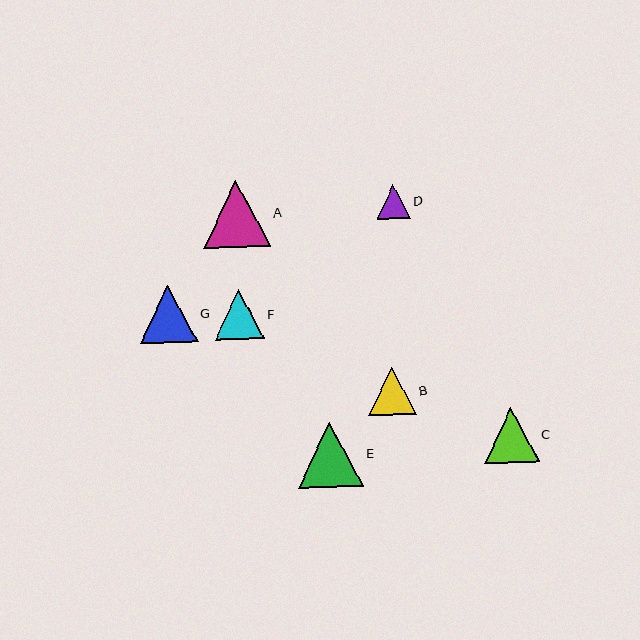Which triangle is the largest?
Triangle A is the largest with a size of approximately 68 pixels.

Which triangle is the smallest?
Triangle D is the smallest with a size of approximately 34 pixels.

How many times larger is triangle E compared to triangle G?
Triangle E is approximately 1.1 times the size of triangle G.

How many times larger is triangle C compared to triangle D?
Triangle C is approximately 1.6 times the size of triangle D.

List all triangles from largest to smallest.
From largest to smallest: A, E, G, C, F, B, D.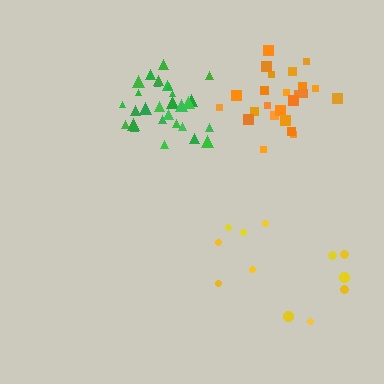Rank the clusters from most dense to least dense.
green, orange, yellow.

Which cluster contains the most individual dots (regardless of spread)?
Green (29).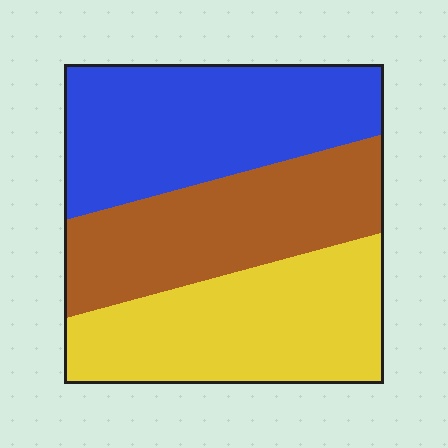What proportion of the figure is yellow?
Yellow covers roughly 35% of the figure.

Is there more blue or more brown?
Blue.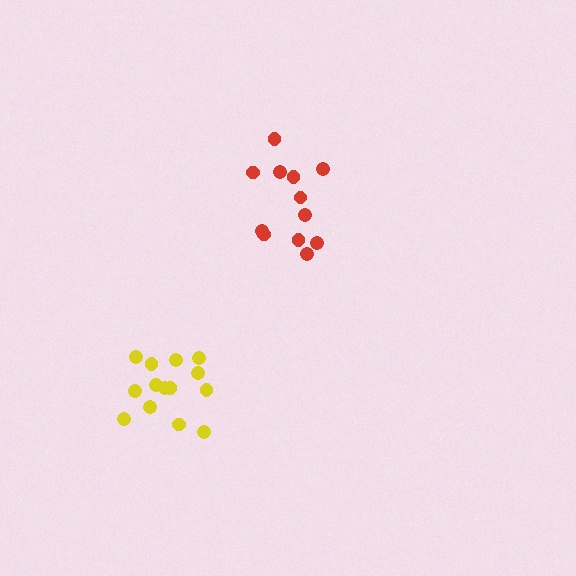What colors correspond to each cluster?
The clusters are colored: red, yellow.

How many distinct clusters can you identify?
There are 2 distinct clusters.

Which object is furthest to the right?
The red cluster is rightmost.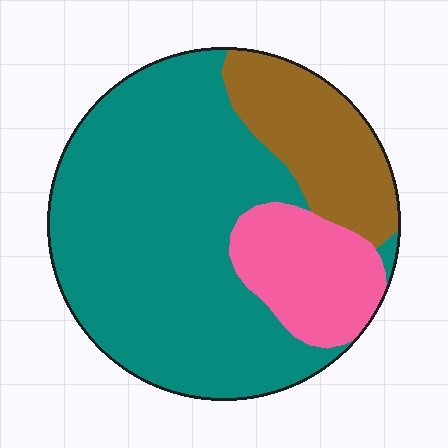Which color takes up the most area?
Teal, at roughly 65%.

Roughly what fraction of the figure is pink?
Pink takes up about one sixth (1/6) of the figure.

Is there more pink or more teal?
Teal.